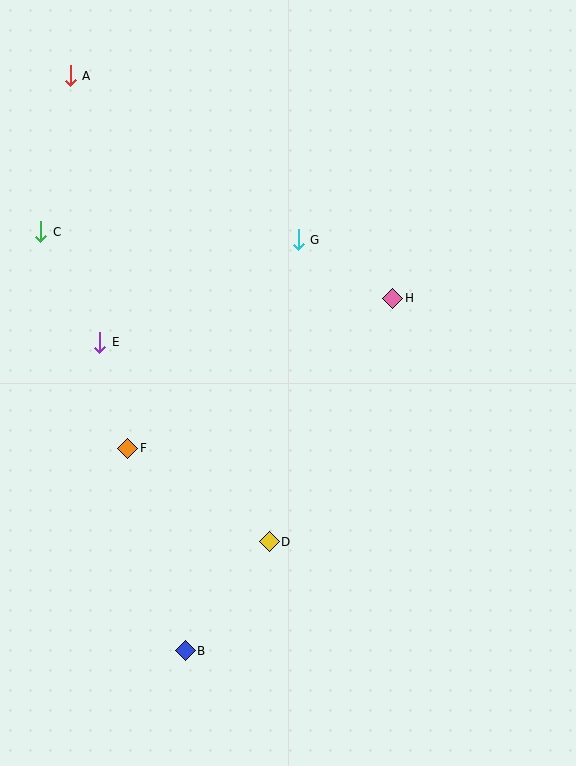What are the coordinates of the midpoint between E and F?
The midpoint between E and F is at (114, 395).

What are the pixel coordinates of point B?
Point B is at (185, 651).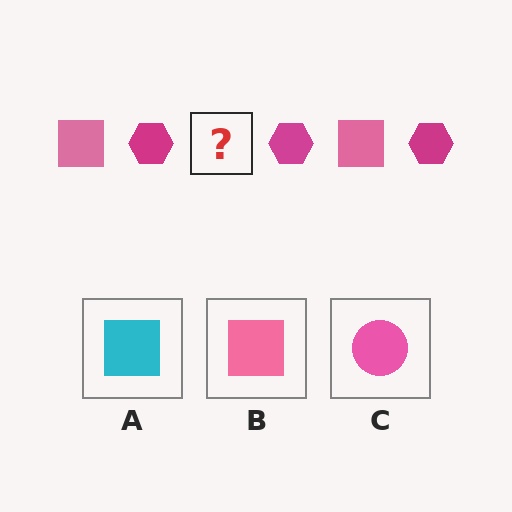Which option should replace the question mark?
Option B.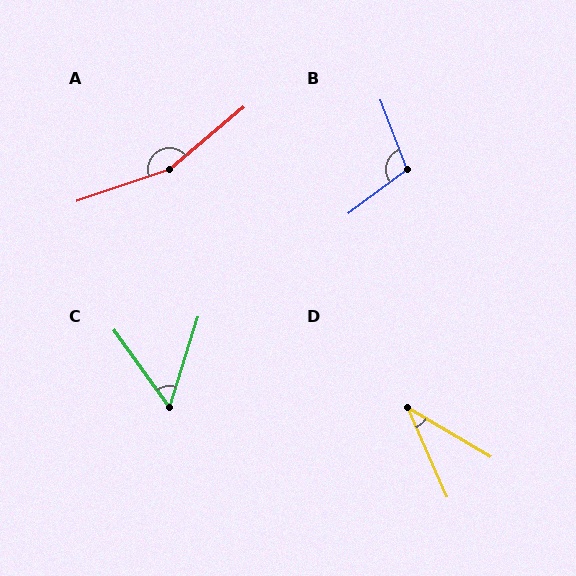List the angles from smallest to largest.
D (35°), C (53°), B (105°), A (159°).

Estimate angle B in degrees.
Approximately 105 degrees.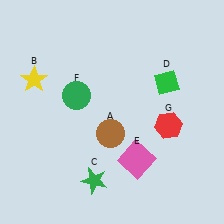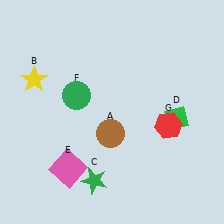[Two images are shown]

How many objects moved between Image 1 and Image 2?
2 objects moved between the two images.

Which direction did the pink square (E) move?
The pink square (E) moved left.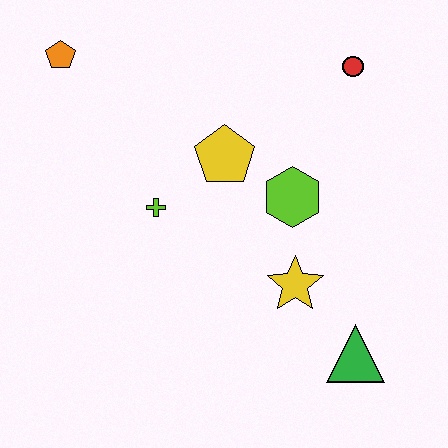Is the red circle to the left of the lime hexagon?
No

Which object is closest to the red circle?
The lime hexagon is closest to the red circle.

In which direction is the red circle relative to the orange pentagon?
The red circle is to the right of the orange pentagon.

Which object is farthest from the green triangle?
The orange pentagon is farthest from the green triangle.